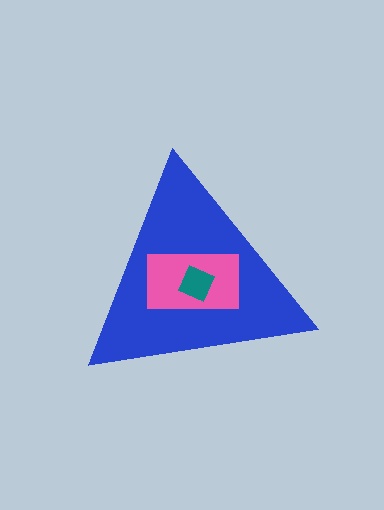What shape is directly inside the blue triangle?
The pink rectangle.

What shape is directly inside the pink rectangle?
The teal square.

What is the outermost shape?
The blue triangle.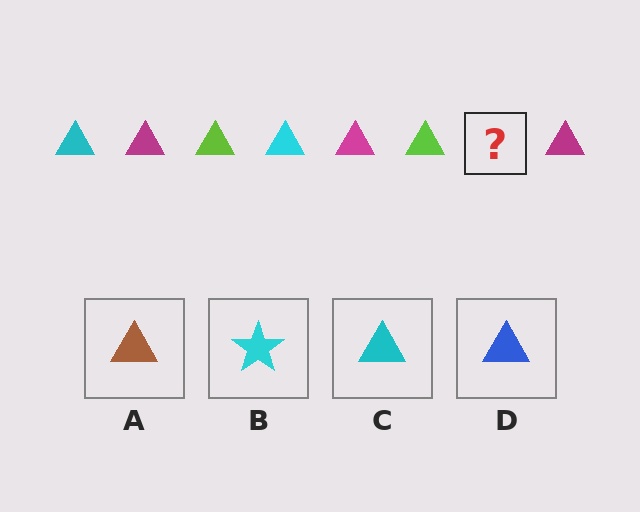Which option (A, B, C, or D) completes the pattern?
C.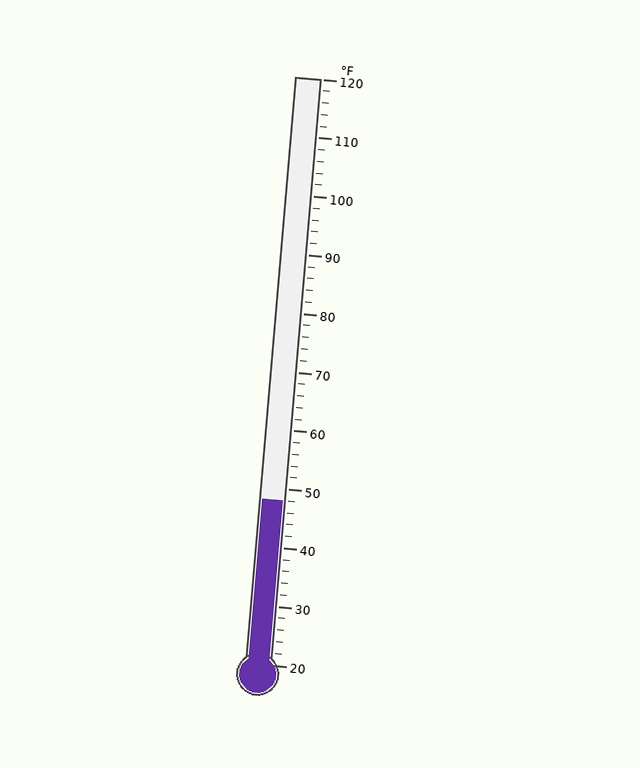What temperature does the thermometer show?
The thermometer shows approximately 48°F.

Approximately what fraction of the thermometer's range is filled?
The thermometer is filled to approximately 30% of its range.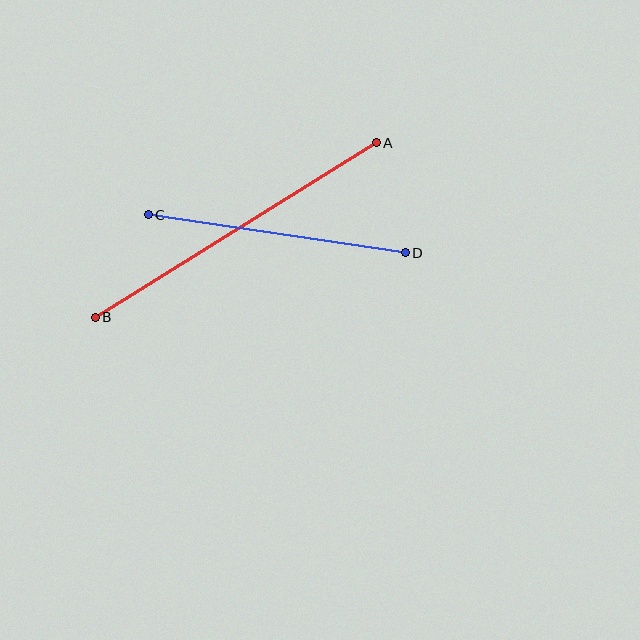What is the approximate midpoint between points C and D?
The midpoint is at approximately (277, 234) pixels.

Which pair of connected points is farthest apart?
Points A and B are farthest apart.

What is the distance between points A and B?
The distance is approximately 331 pixels.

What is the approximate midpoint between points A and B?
The midpoint is at approximately (236, 230) pixels.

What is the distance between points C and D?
The distance is approximately 260 pixels.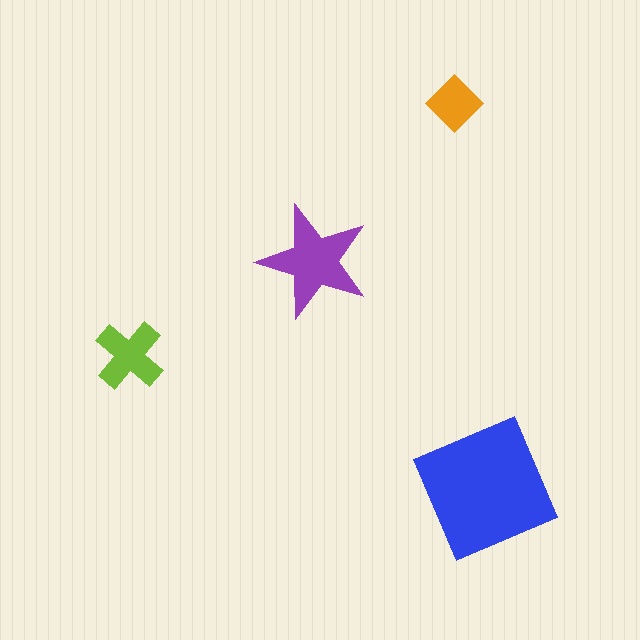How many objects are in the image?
There are 4 objects in the image.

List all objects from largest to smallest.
The blue square, the purple star, the lime cross, the orange diamond.